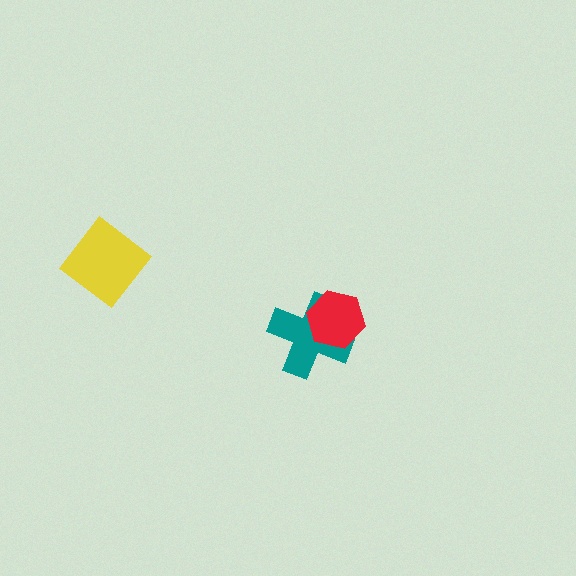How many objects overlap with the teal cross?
1 object overlaps with the teal cross.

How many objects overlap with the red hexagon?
1 object overlaps with the red hexagon.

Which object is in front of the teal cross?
The red hexagon is in front of the teal cross.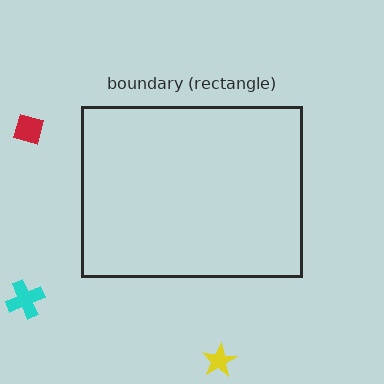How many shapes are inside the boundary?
0 inside, 3 outside.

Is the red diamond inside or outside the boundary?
Outside.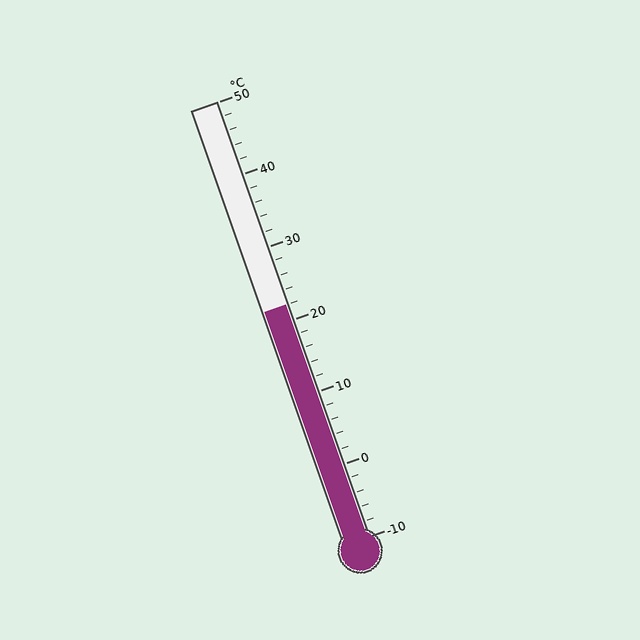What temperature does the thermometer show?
The thermometer shows approximately 22°C.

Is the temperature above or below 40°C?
The temperature is below 40°C.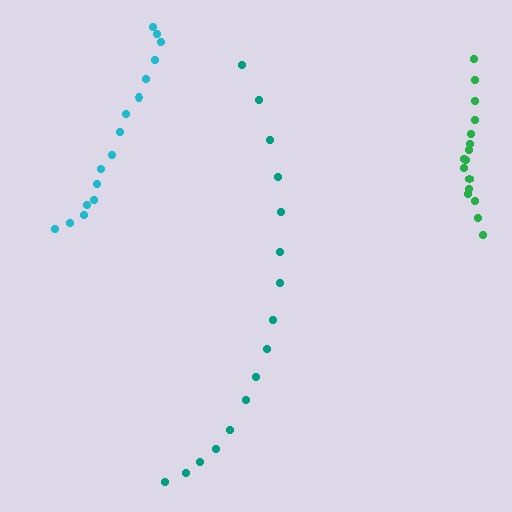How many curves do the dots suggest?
There are 3 distinct paths.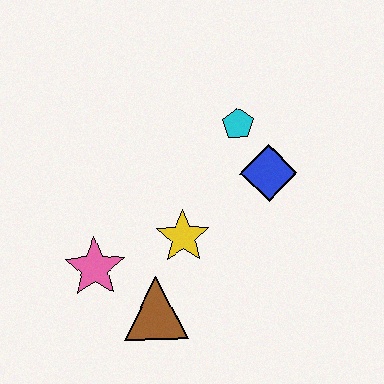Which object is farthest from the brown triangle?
The cyan pentagon is farthest from the brown triangle.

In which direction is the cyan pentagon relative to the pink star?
The cyan pentagon is to the right of the pink star.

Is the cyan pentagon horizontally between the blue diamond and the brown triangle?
Yes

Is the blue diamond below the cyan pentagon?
Yes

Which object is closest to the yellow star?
The brown triangle is closest to the yellow star.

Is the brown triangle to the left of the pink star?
No